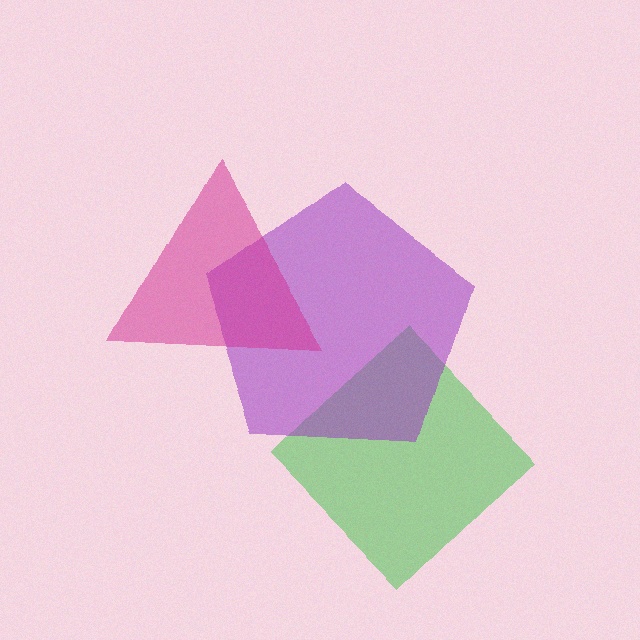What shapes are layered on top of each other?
The layered shapes are: a green diamond, a purple pentagon, a magenta triangle.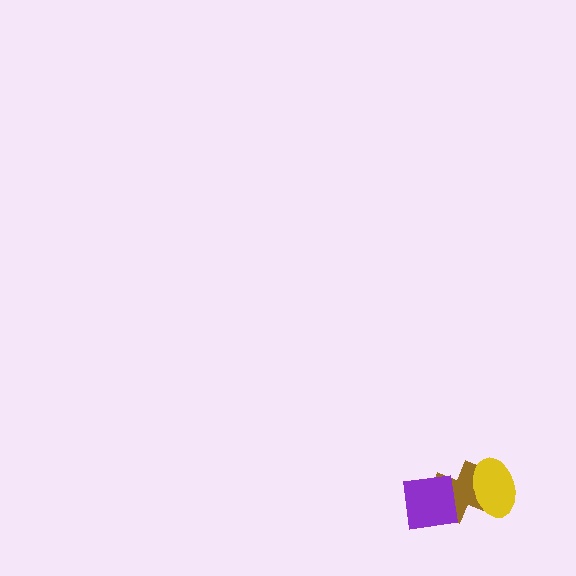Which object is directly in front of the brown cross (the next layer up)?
The purple square is directly in front of the brown cross.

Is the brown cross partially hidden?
Yes, it is partially covered by another shape.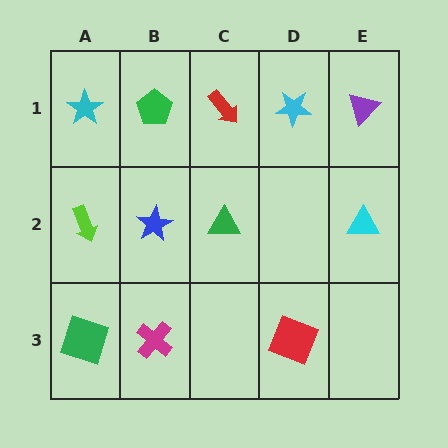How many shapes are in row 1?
5 shapes.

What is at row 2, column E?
A cyan triangle.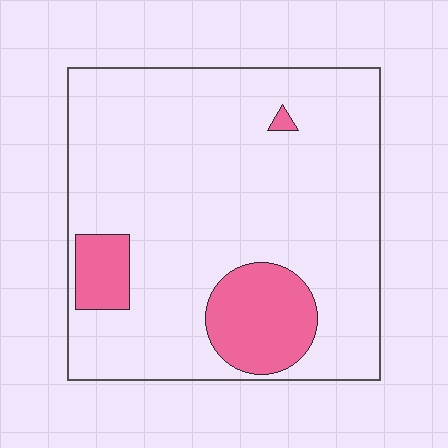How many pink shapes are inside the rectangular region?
3.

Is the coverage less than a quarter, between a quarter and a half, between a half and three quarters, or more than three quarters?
Less than a quarter.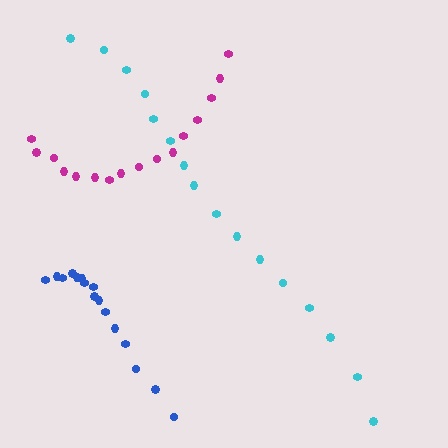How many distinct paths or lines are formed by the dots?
There are 3 distinct paths.